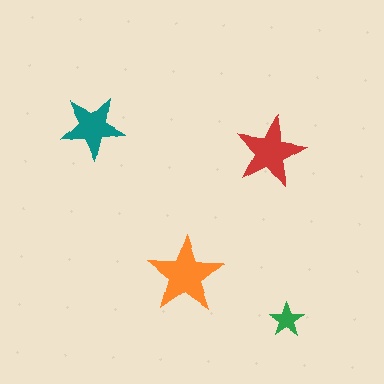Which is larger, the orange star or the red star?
The orange one.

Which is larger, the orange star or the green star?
The orange one.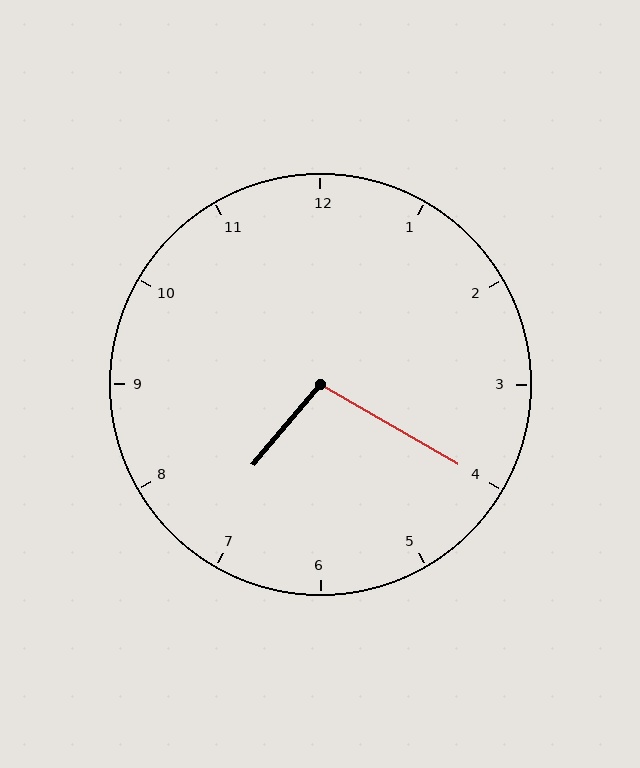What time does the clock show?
7:20.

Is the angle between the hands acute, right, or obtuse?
It is obtuse.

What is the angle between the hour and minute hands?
Approximately 100 degrees.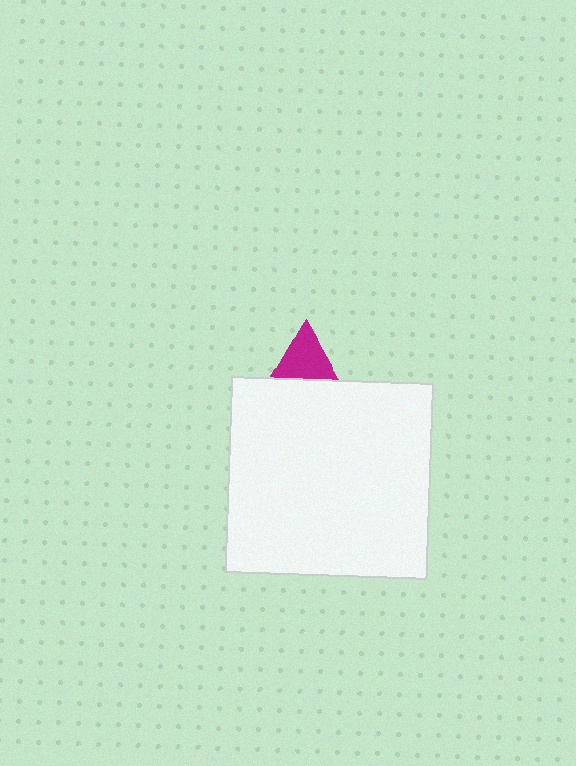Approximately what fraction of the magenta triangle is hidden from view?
Roughly 61% of the magenta triangle is hidden behind the white rectangle.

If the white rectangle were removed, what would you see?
You would see the complete magenta triangle.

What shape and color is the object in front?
The object in front is a white rectangle.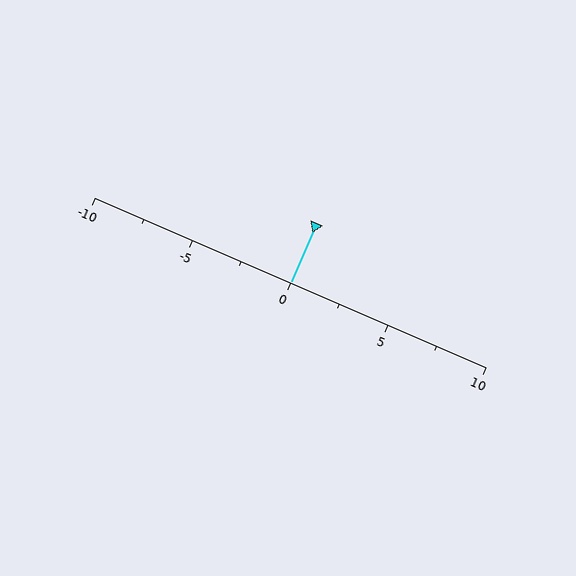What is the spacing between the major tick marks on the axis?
The major ticks are spaced 5 apart.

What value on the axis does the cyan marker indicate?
The marker indicates approximately 0.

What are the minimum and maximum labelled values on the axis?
The axis runs from -10 to 10.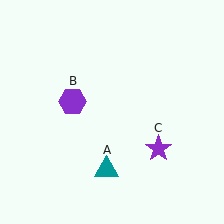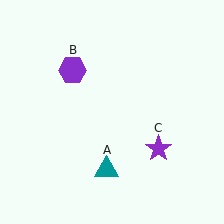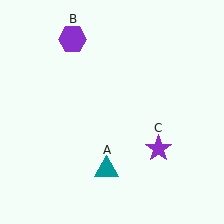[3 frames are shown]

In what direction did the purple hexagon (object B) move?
The purple hexagon (object B) moved up.